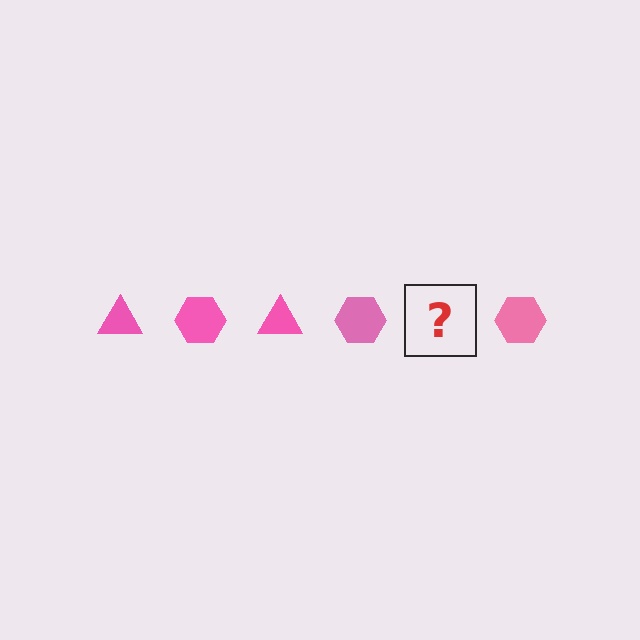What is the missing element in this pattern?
The missing element is a pink triangle.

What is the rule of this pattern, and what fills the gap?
The rule is that the pattern cycles through triangle, hexagon shapes in pink. The gap should be filled with a pink triangle.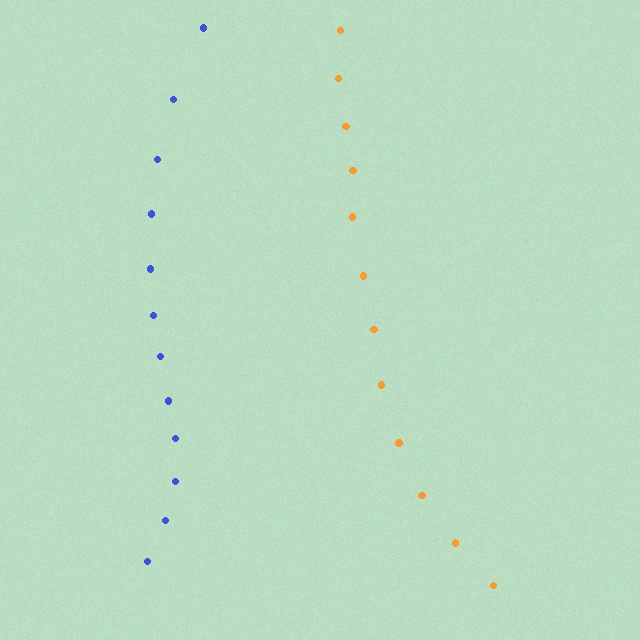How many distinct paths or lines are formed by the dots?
There are 2 distinct paths.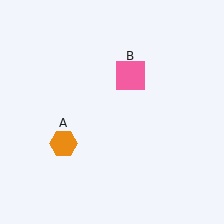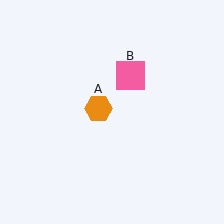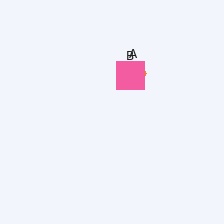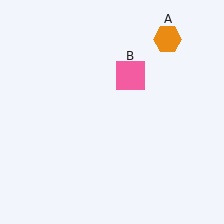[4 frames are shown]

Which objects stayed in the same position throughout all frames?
Pink square (object B) remained stationary.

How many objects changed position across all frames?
1 object changed position: orange hexagon (object A).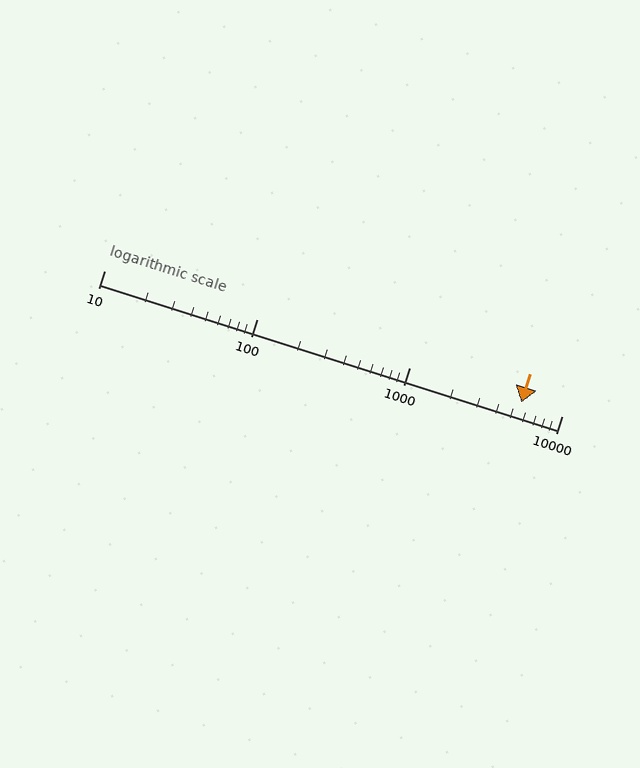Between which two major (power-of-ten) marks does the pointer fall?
The pointer is between 1000 and 10000.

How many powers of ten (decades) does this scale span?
The scale spans 3 decades, from 10 to 10000.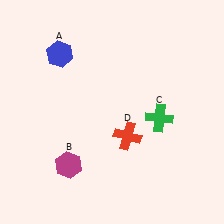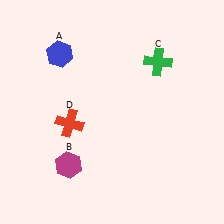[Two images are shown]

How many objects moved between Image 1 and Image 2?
2 objects moved between the two images.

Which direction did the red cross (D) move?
The red cross (D) moved left.